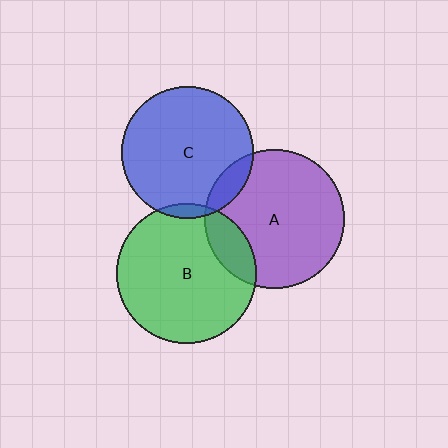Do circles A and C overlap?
Yes.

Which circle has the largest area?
Circle B (green).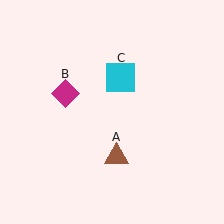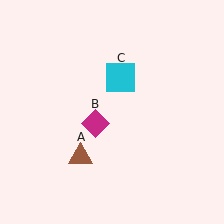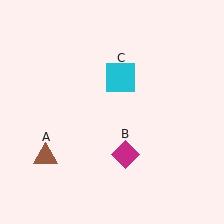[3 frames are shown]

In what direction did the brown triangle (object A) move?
The brown triangle (object A) moved left.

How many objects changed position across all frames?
2 objects changed position: brown triangle (object A), magenta diamond (object B).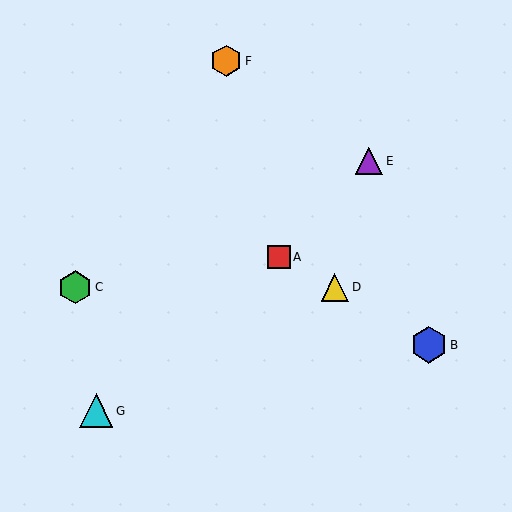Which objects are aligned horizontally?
Objects C, D are aligned horizontally.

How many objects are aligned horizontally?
2 objects (C, D) are aligned horizontally.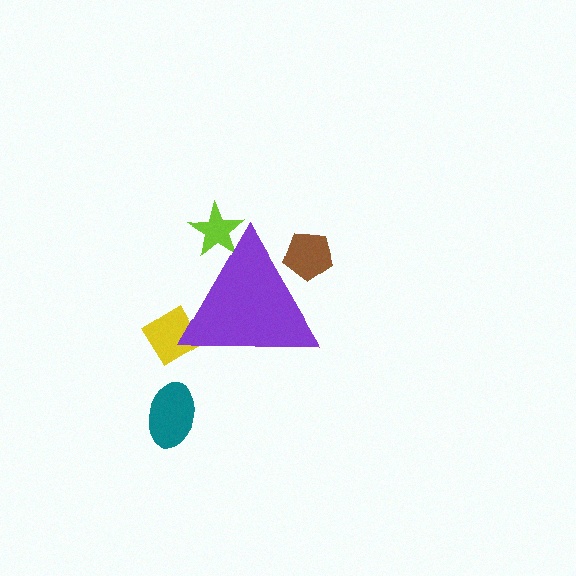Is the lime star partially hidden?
Yes, the lime star is partially hidden behind the purple triangle.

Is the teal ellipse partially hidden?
No, the teal ellipse is fully visible.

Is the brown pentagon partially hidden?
Yes, the brown pentagon is partially hidden behind the purple triangle.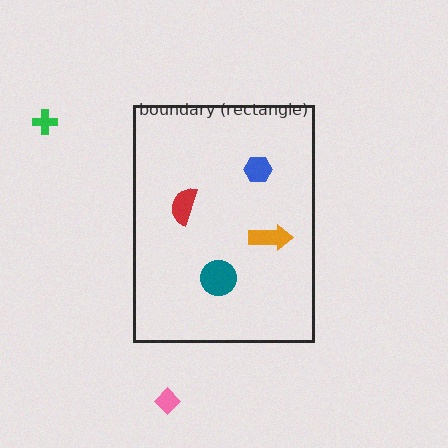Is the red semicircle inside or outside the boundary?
Inside.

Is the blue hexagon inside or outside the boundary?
Inside.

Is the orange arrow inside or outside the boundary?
Inside.